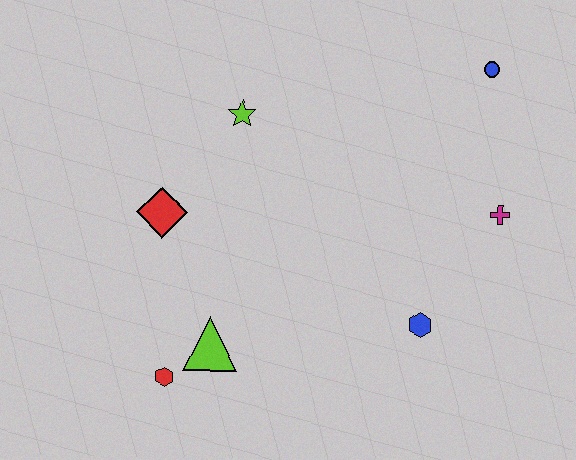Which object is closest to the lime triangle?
The red hexagon is closest to the lime triangle.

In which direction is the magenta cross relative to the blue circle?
The magenta cross is below the blue circle.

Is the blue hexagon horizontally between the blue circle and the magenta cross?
No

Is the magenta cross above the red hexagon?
Yes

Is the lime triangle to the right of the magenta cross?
No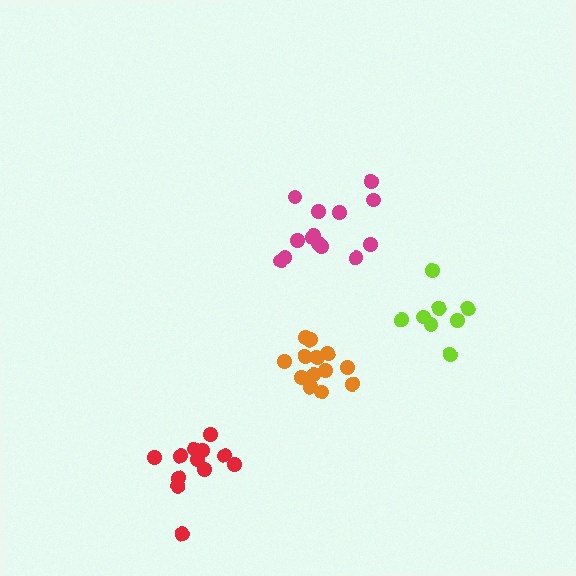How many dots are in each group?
Group 1: 8 dots, Group 2: 13 dots, Group 3: 12 dots, Group 4: 14 dots (47 total).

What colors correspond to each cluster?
The clusters are colored: lime, orange, red, magenta.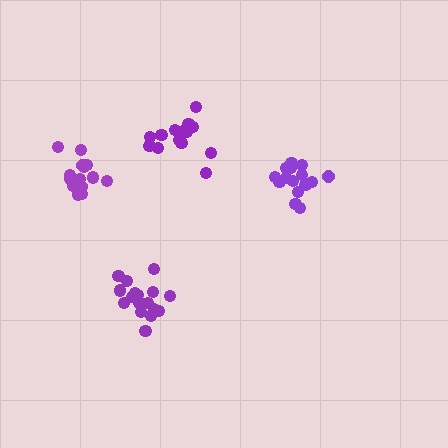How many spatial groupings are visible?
There are 4 spatial groupings.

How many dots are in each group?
Group 1: 17 dots, Group 2: 15 dots, Group 3: 15 dots, Group 4: 15 dots (62 total).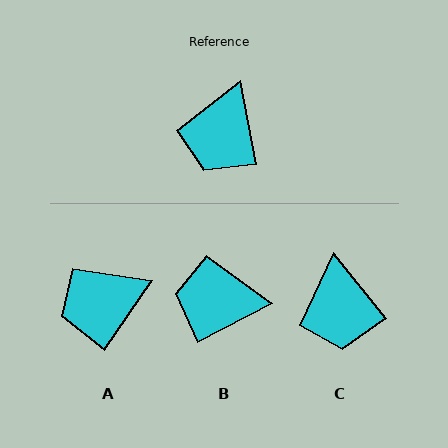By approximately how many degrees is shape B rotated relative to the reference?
Approximately 73 degrees clockwise.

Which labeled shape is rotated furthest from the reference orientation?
B, about 73 degrees away.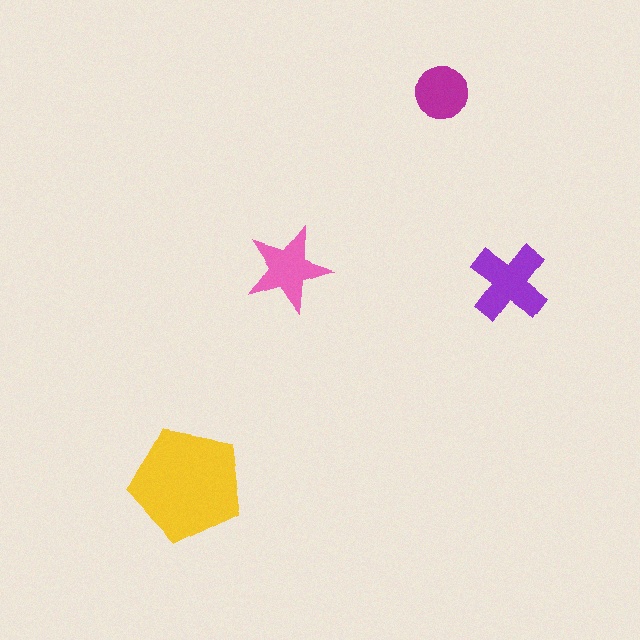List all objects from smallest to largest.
The magenta circle, the pink star, the purple cross, the yellow pentagon.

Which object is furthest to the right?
The purple cross is rightmost.